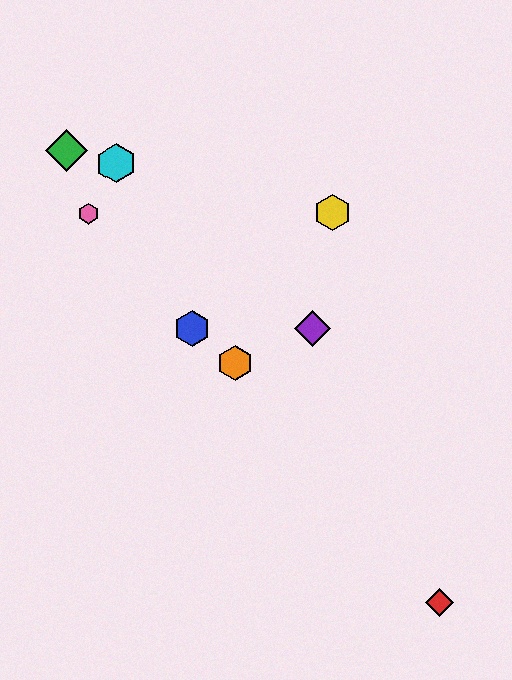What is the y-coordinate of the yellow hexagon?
The yellow hexagon is at y≈212.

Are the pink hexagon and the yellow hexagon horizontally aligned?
Yes, both are at y≈213.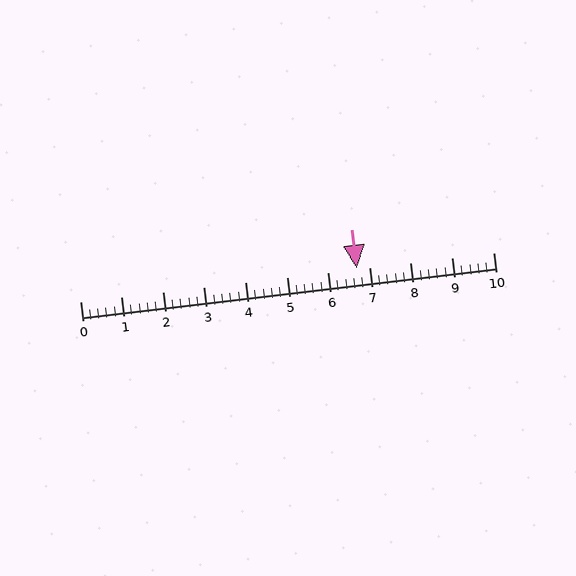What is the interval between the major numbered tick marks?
The major tick marks are spaced 1 units apart.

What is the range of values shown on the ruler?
The ruler shows values from 0 to 10.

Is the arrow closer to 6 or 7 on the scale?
The arrow is closer to 7.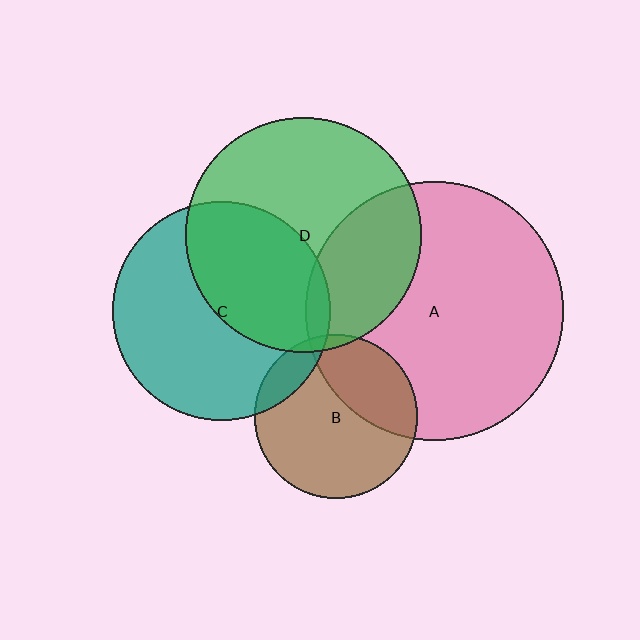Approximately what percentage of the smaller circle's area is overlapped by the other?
Approximately 45%.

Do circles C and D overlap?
Yes.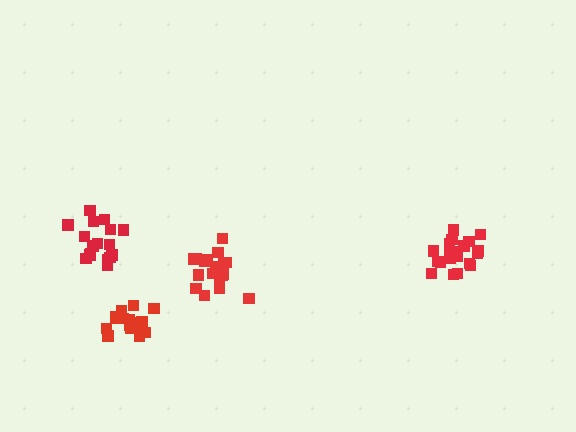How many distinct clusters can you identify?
There are 4 distinct clusters.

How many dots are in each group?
Group 1: 19 dots, Group 2: 17 dots, Group 3: 21 dots, Group 4: 16 dots (73 total).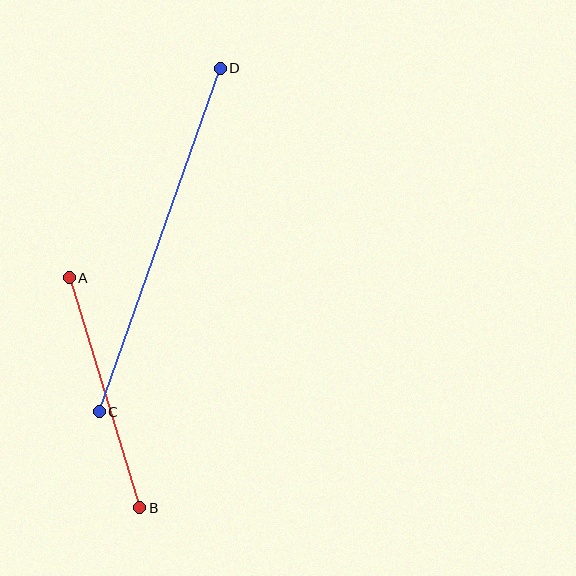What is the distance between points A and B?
The distance is approximately 241 pixels.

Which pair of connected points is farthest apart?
Points C and D are farthest apart.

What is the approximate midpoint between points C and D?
The midpoint is at approximately (160, 240) pixels.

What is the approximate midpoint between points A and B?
The midpoint is at approximately (104, 393) pixels.